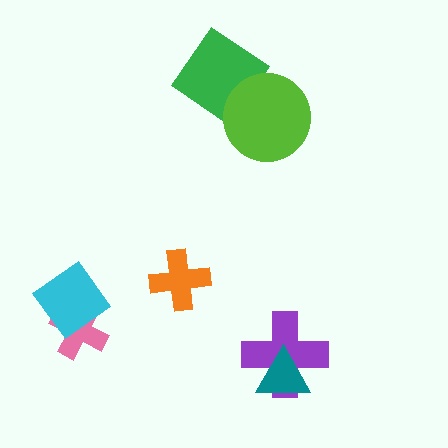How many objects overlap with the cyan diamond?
1 object overlaps with the cyan diamond.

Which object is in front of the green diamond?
The lime circle is in front of the green diamond.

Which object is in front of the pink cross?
The cyan diamond is in front of the pink cross.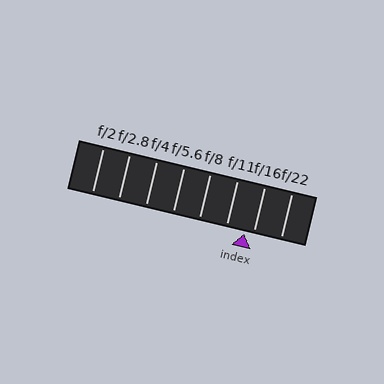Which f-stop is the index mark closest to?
The index mark is closest to f/16.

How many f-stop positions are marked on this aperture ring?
There are 8 f-stop positions marked.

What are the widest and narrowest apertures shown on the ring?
The widest aperture shown is f/2 and the narrowest is f/22.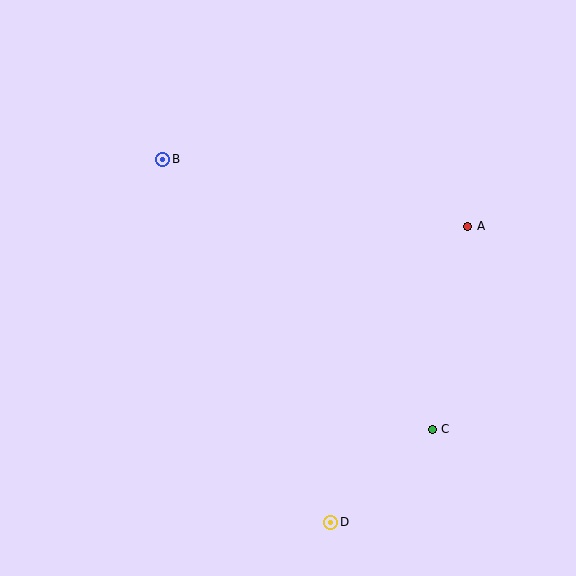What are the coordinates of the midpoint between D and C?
The midpoint between D and C is at (382, 476).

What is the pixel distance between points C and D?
The distance between C and D is 138 pixels.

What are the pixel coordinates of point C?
Point C is at (432, 429).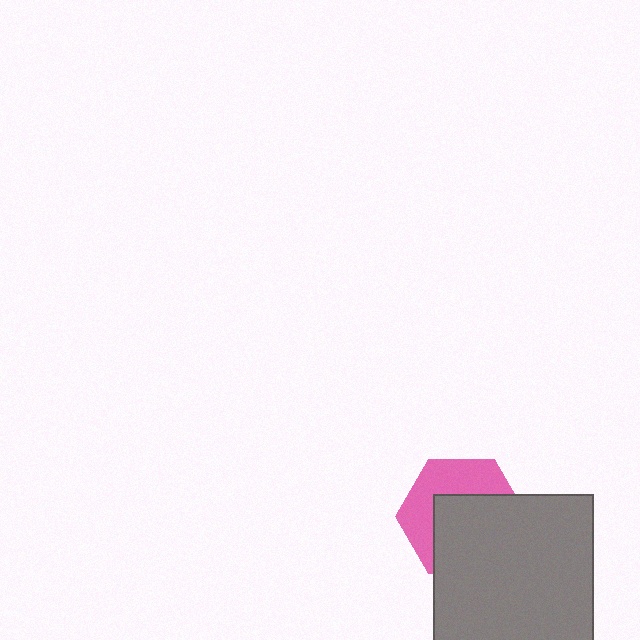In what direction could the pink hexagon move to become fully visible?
The pink hexagon could move toward the upper-left. That would shift it out from behind the gray rectangle entirely.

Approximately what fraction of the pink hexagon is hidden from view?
Roughly 57% of the pink hexagon is hidden behind the gray rectangle.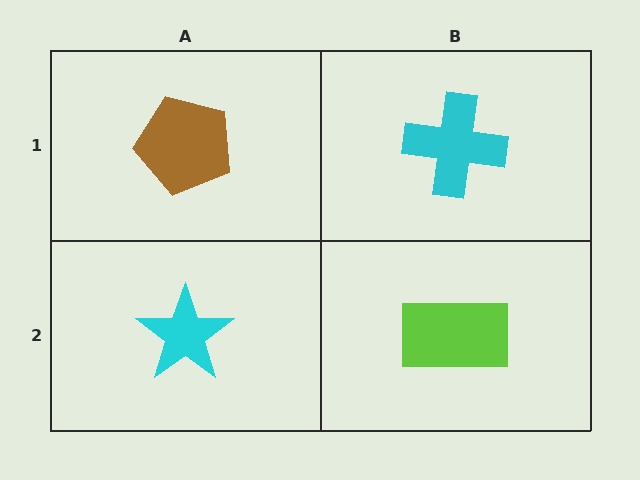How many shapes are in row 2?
2 shapes.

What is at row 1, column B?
A cyan cross.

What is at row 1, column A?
A brown pentagon.